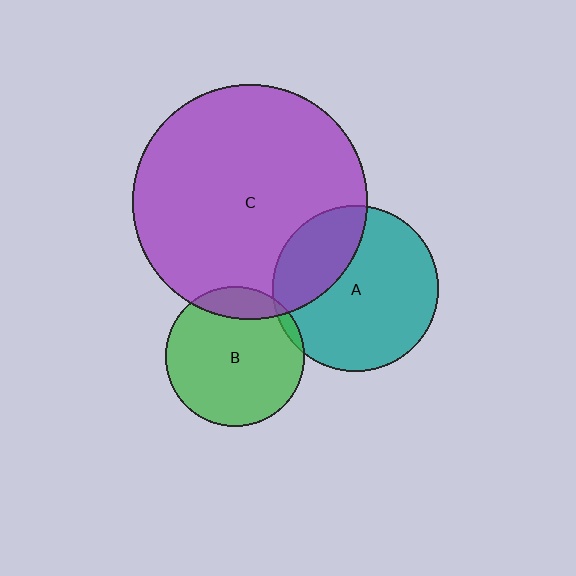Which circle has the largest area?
Circle C (purple).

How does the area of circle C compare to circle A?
Approximately 2.0 times.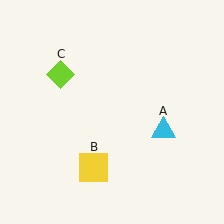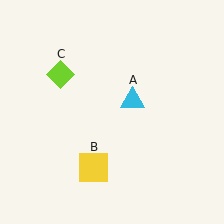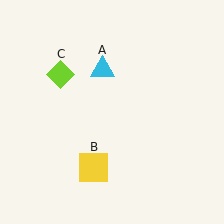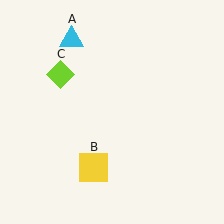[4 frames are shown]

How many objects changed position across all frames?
1 object changed position: cyan triangle (object A).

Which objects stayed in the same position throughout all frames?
Yellow square (object B) and lime diamond (object C) remained stationary.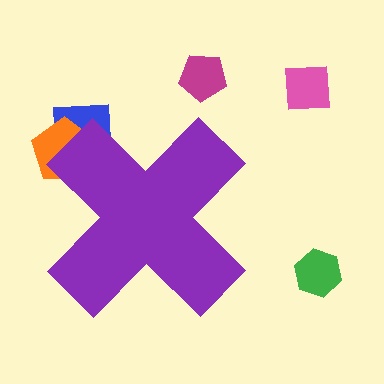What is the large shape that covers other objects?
A purple cross.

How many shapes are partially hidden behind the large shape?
2 shapes are partially hidden.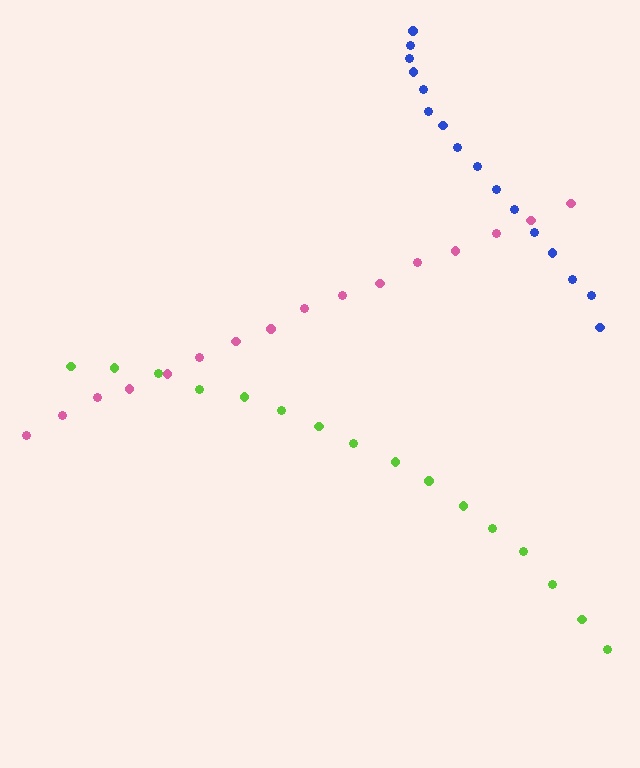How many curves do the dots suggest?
There are 3 distinct paths.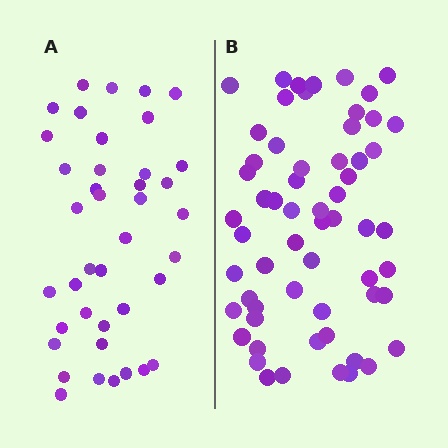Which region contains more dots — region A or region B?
Region B (the right region) has more dots.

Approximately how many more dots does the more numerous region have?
Region B has approximately 20 more dots than region A.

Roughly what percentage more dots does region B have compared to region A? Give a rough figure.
About 50% more.